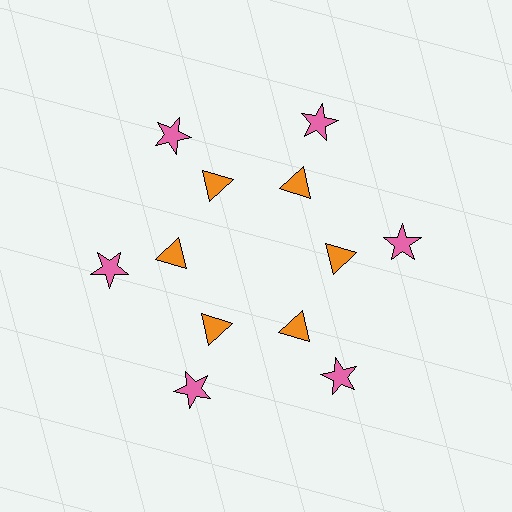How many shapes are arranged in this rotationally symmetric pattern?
There are 12 shapes, arranged in 6 groups of 2.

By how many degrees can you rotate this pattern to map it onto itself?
The pattern maps onto itself every 60 degrees of rotation.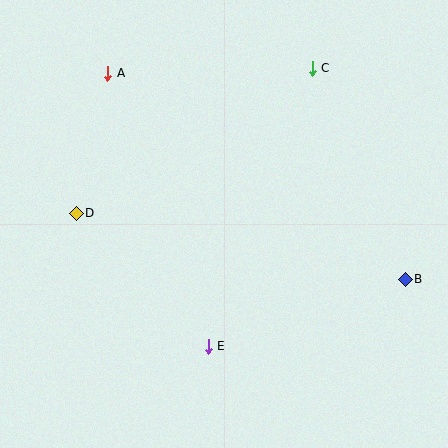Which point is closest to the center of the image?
Point E at (208, 347) is closest to the center.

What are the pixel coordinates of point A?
Point A is at (108, 73).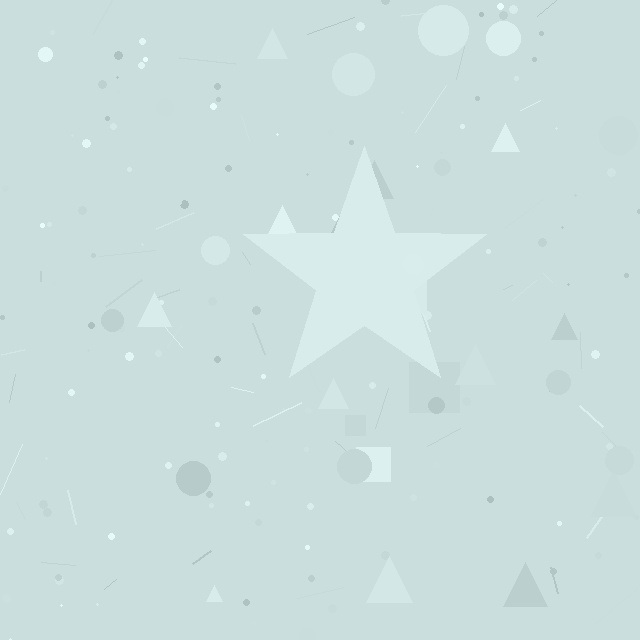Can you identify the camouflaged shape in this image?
The camouflaged shape is a star.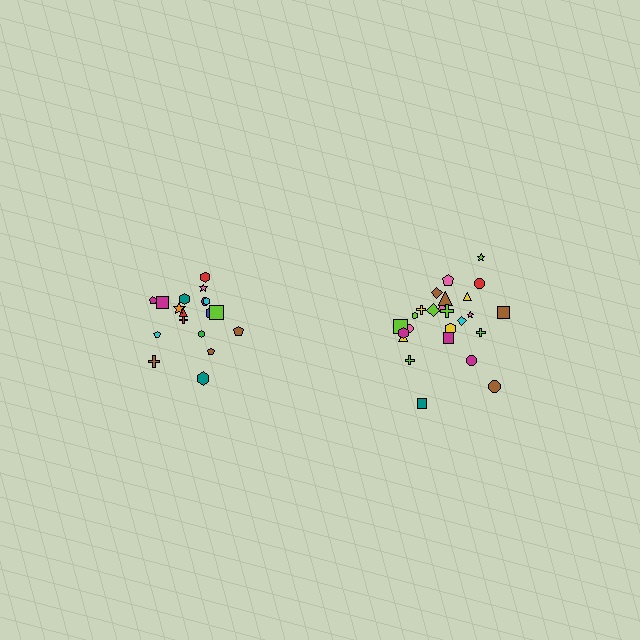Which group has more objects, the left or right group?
The right group.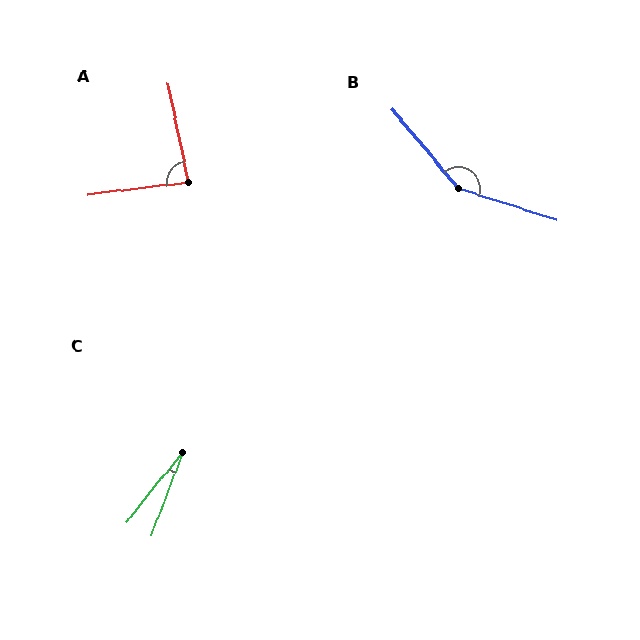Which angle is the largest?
B, at approximately 148 degrees.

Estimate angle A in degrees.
Approximately 86 degrees.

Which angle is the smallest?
C, at approximately 18 degrees.